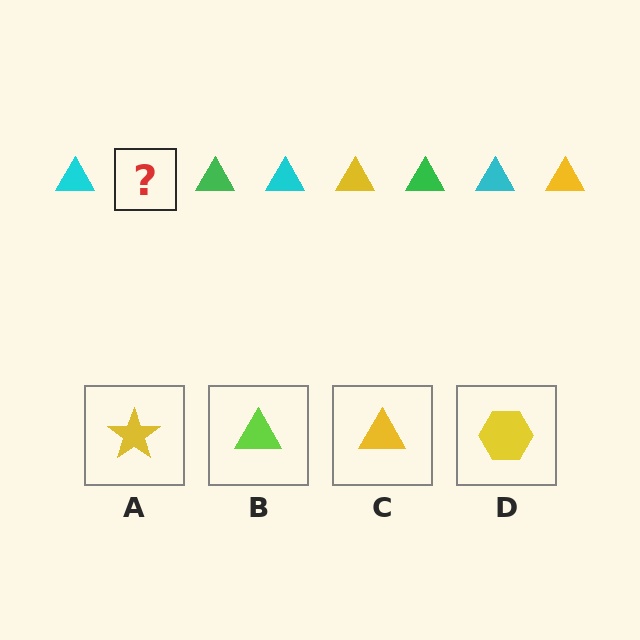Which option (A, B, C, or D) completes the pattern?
C.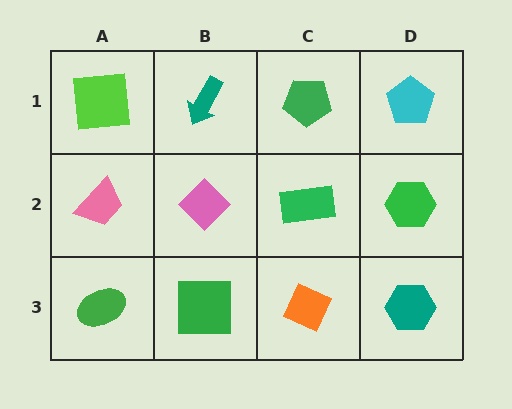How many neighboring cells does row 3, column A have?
2.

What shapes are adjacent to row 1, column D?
A green hexagon (row 2, column D), a green pentagon (row 1, column C).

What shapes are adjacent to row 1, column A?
A pink trapezoid (row 2, column A), a teal arrow (row 1, column B).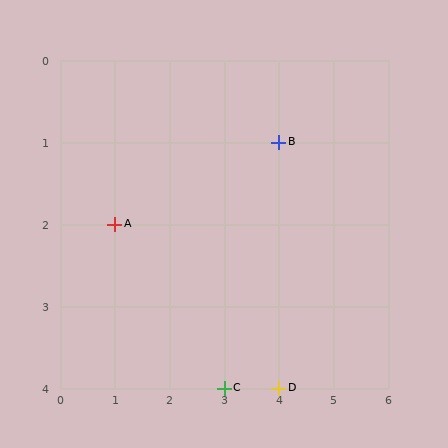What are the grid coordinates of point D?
Point D is at grid coordinates (4, 4).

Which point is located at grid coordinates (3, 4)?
Point C is at (3, 4).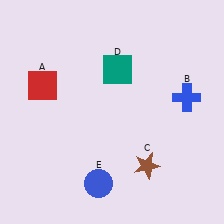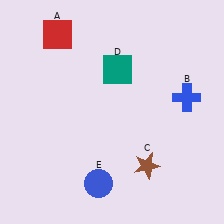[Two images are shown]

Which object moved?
The red square (A) moved up.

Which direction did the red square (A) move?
The red square (A) moved up.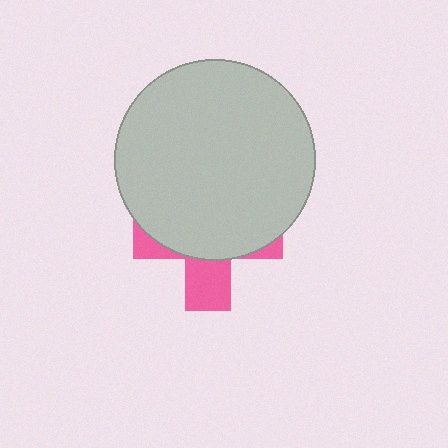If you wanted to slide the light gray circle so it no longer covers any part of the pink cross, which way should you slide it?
Slide it up — that is the most direct way to separate the two shapes.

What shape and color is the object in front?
The object in front is a light gray circle.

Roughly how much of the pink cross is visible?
A small part of it is visible (roughly 32%).